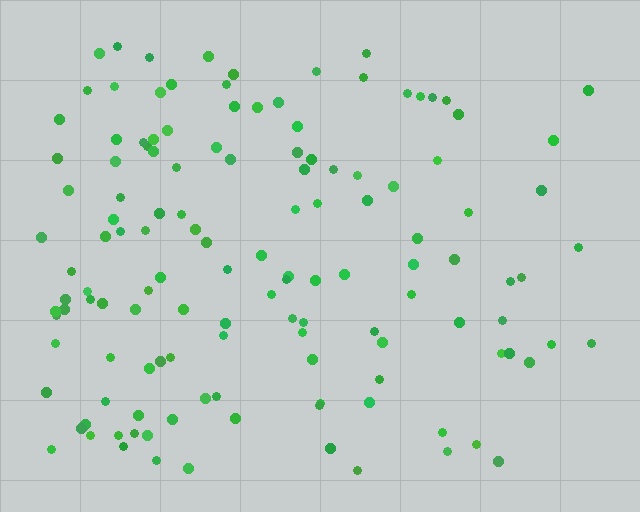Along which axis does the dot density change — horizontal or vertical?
Horizontal.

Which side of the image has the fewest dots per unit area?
The right.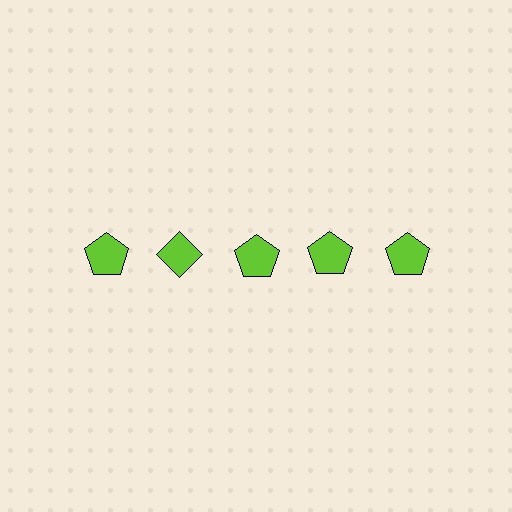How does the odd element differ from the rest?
It has a different shape: diamond instead of pentagon.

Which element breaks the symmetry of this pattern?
The lime diamond in the top row, second from left column breaks the symmetry. All other shapes are lime pentagons.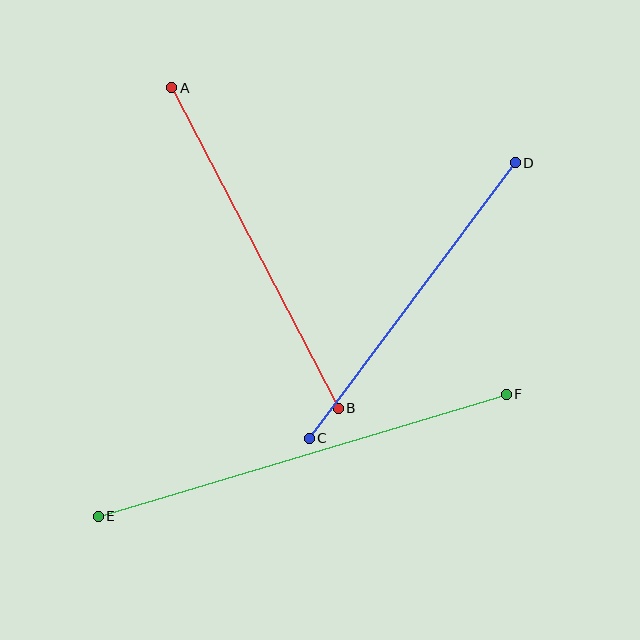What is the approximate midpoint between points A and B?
The midpoint is at approximately (255, 248) pixels.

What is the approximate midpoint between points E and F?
The midpoint is at approximately (302, 455) pixels.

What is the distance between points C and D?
The distance is approximately 344 pixels.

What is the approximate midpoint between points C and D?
The midpoint is at approximately (412, 300) pixels.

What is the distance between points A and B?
The distance is approximately 361 pixels.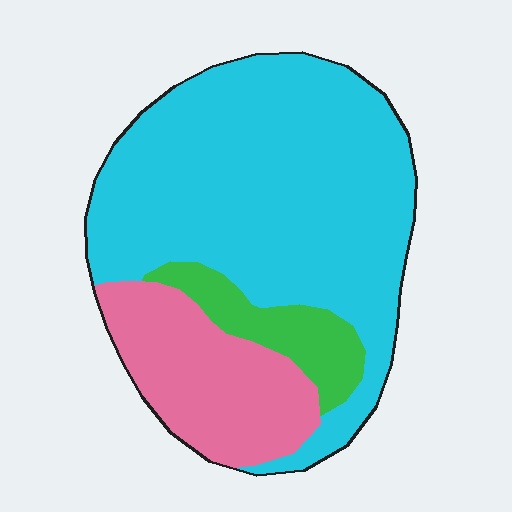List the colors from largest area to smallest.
From largest to smallest: cyan, pink, green.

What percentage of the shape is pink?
Pink takes up between a sixth and a third of the shape.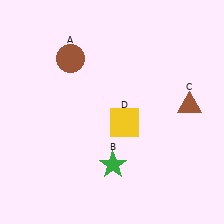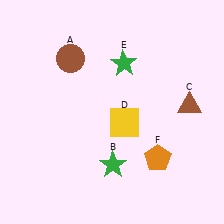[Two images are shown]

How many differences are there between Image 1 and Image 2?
There are 2 differences between the two images.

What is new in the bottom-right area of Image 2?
An orange pentagon (F) was added in the bottom-right area of Image 2.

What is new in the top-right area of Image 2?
A green star (E) was added in the top-right area of Image 2.